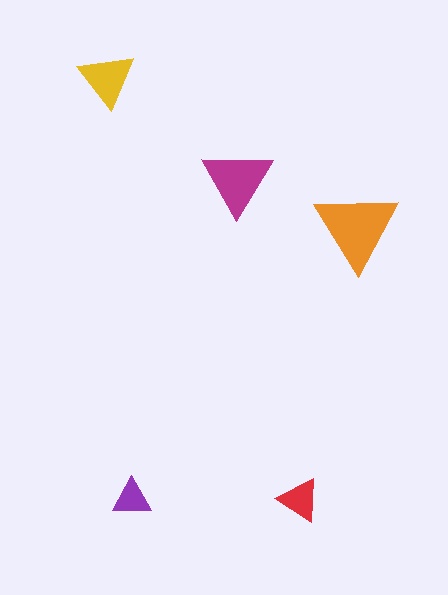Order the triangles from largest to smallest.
the orange one, the magenta one, the yellow one, the red one, the purple one.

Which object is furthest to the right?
The orange triangle is rightmost.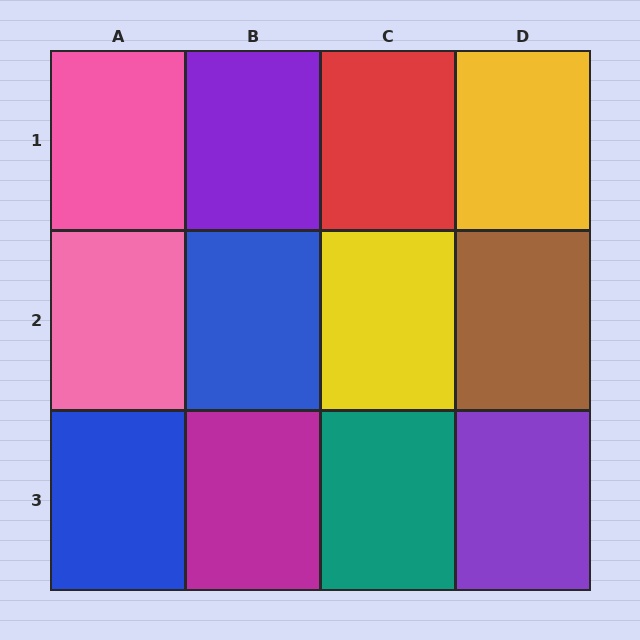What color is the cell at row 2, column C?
Yellow.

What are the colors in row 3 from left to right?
Blue, magenta, teal, purple.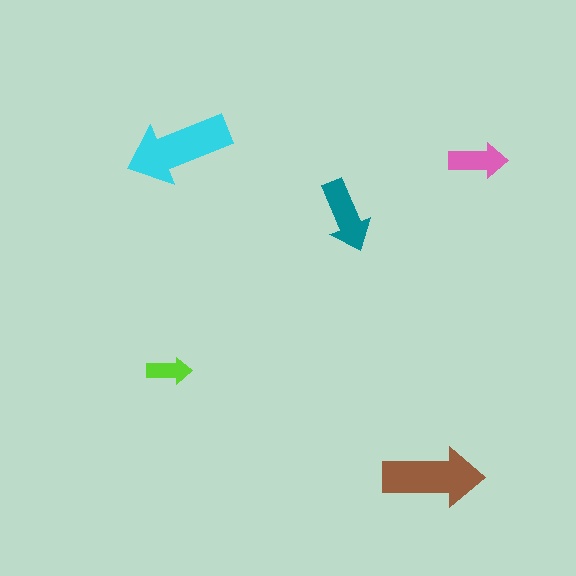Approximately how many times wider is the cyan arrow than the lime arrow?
About 2.5 times wider.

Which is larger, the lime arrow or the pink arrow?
The pink one.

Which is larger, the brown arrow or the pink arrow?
The brown one.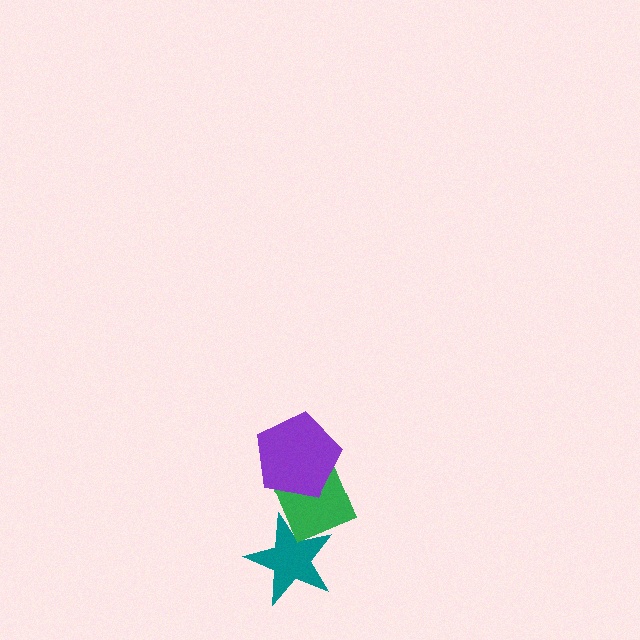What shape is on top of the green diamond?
The purple pentagon is on top of the green diamond.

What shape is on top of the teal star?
The green diamond is on top of the teal star.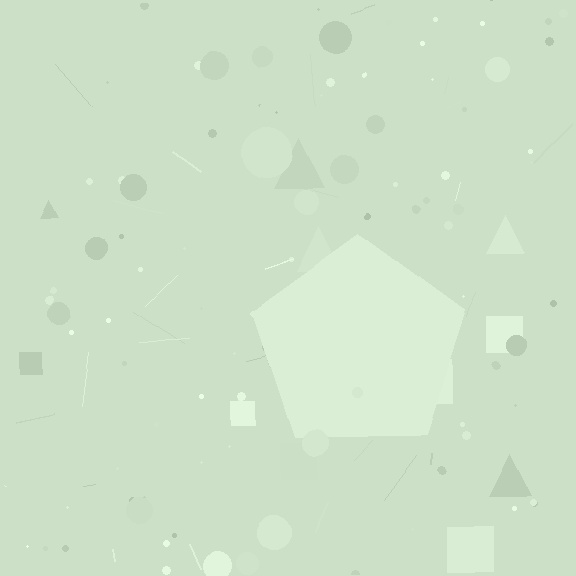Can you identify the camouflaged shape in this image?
The camouflaged shape is a pentagon.